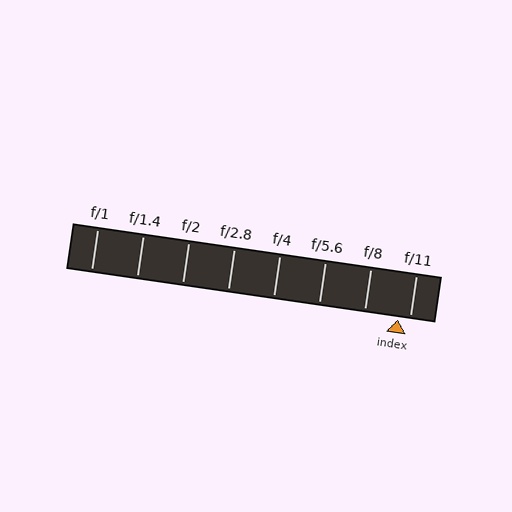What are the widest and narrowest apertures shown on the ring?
The widest aperture shown is f/1 and the narrowest is f/11.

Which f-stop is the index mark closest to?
The index mark is closest to f/11.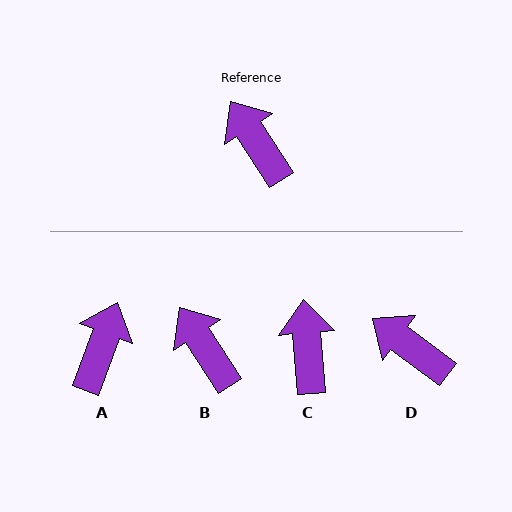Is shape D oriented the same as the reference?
No, it is off by about 21 degrees.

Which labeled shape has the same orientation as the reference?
B.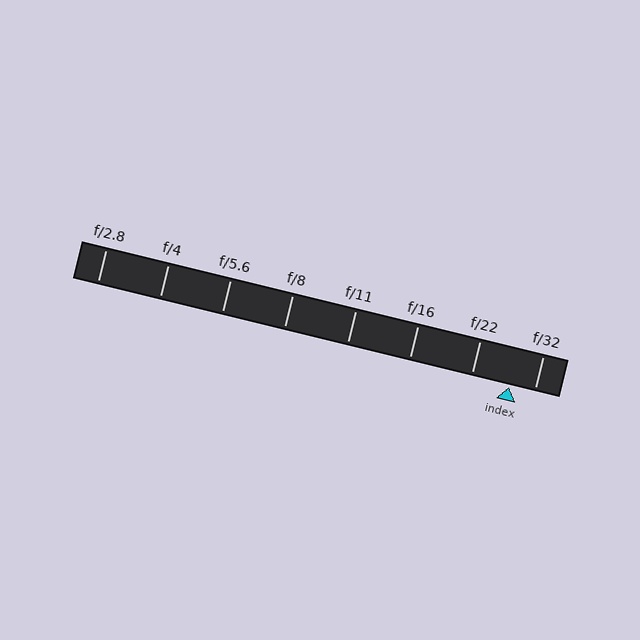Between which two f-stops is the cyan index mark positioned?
The index mark is between f/22 and f/32.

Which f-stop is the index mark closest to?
The index mark is closest to f/32.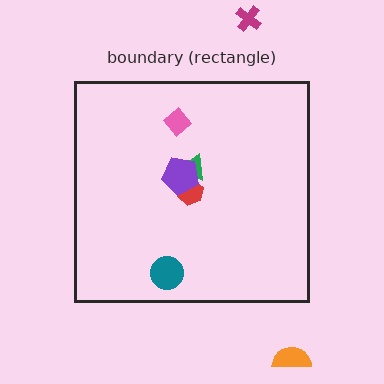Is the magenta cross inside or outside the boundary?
Outside.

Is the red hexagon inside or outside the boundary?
Inside.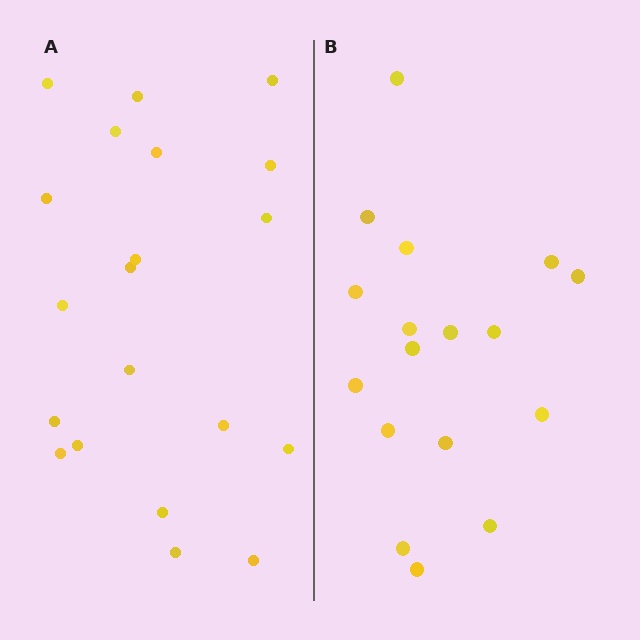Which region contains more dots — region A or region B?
Region A (the left region) has more dots.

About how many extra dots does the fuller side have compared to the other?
Region A has just a few more — roughly 2 or 3 more dots than region B.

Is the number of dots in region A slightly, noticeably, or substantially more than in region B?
Region A has only slightly more — the two regions are fairly close. The ratio is roughly 1.2 to 1.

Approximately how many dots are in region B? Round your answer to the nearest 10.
About 20 dots. (The exact count is 17, which rounds to 20.)